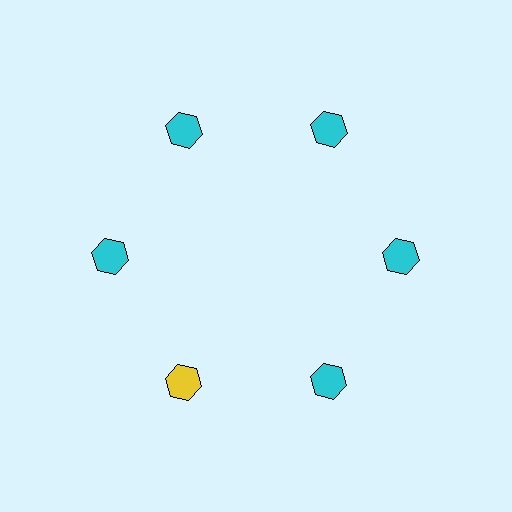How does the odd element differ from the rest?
It has a different color: yellow instead of cyan.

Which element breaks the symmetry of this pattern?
The yellow hexagon at roughly the 7 o'clock position breaks the symmetry. All other shapes are cyan hexagons.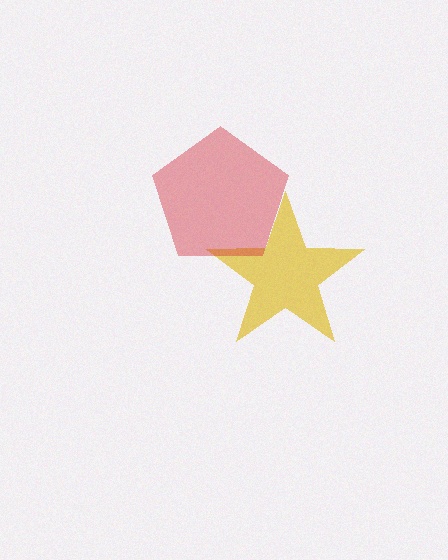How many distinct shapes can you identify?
There are 2 distinct shapes: a yellow star, a red pentagon.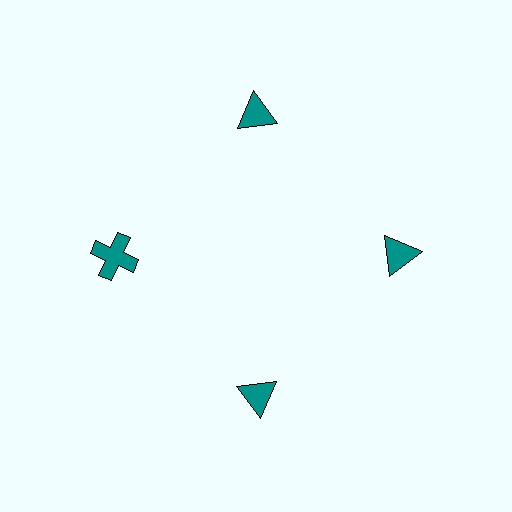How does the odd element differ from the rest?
It has a different shape: cross instead of triangle.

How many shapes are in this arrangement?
There are 4 shapes arranged in a ring pattern.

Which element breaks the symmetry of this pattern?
The teal cross at roughly the 9 o'clock position breaks the symmetry. All other shapes are teal triangles.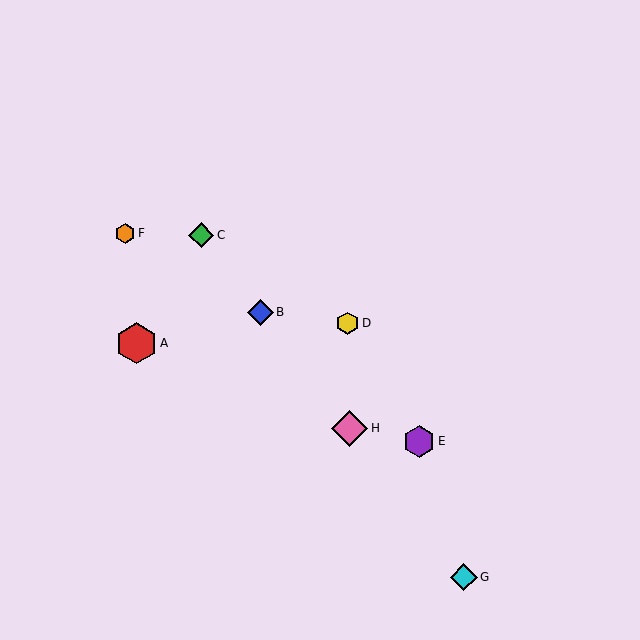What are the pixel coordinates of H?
Object H is at (349, 428).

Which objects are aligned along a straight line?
Objects B, C, G, H are aligned along a straight line.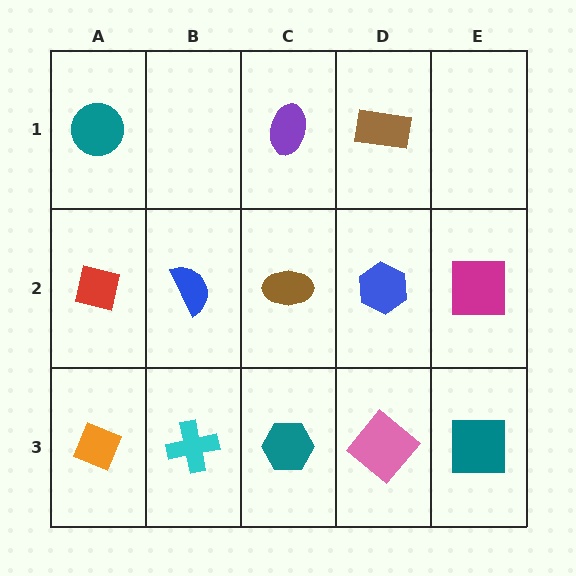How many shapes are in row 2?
5 shapes.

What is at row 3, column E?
A teal square.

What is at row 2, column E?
A magenta square.